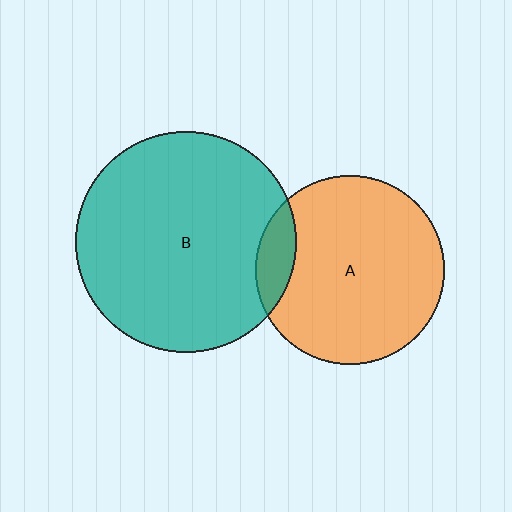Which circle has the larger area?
Circle B (teal).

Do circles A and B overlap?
Yes.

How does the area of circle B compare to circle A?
Approximately 1.4 times.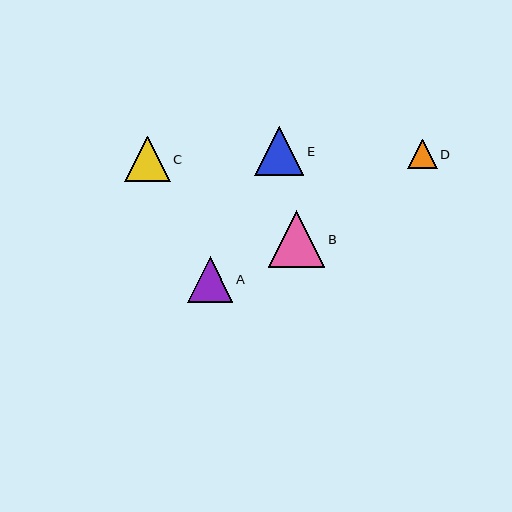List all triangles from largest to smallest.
From largest to smallest: B, E, C, A, D.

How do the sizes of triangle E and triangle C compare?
Triangle E and triangle C are approximately the same size.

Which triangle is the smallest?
Triangle D is the smallest with a size of approximately 30 pixels.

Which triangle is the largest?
Triangle B is the largest with a size of approximately 57 pixels.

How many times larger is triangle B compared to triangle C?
Triangle B is approximately 1.2 times the size of triangle C.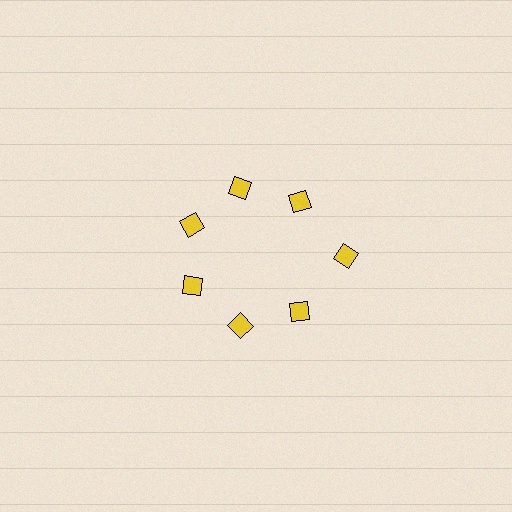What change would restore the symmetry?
The symmetry would be restored by moving it inward, back onto the ring so that all 7 diamonds sit at equal angles and equal distance from the center.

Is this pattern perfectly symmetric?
No. The 7 yellow diamonds are arranged in a ring, but one element near the 3 o'clock position is pushed outward from the center, breaking the 7-fold rotational symmetry.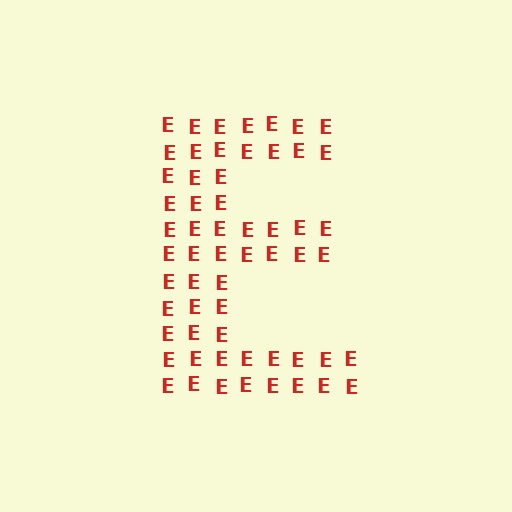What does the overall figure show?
The overall figure shows the letter E.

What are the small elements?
The small elements are letter E's.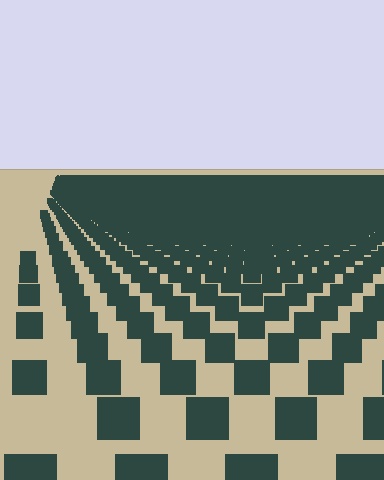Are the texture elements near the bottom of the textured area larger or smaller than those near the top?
Larger. Near the bottom, elements are closer to the viewer and appear at a bigger on-screen size.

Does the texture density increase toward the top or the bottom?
Density increases toward the top.